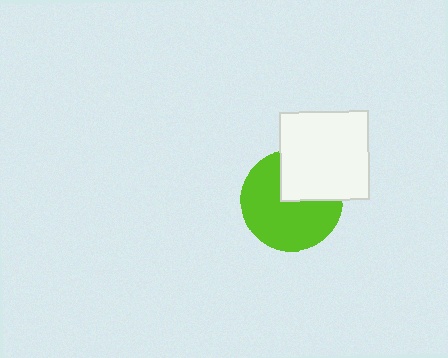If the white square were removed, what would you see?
You would see the complete lime circle.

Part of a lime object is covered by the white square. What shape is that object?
It is a circle.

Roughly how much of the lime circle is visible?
Most of it is visible (roughly 67%).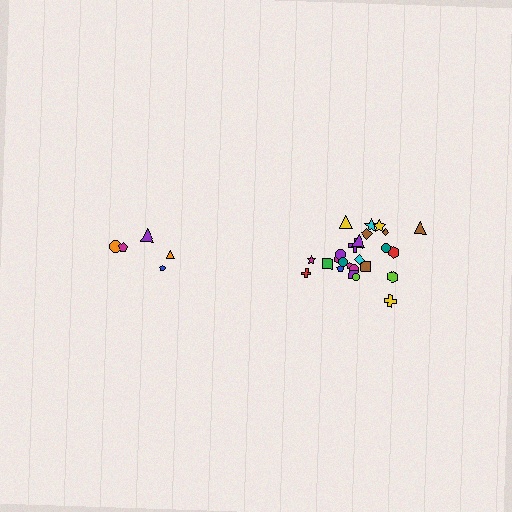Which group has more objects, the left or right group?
The right group.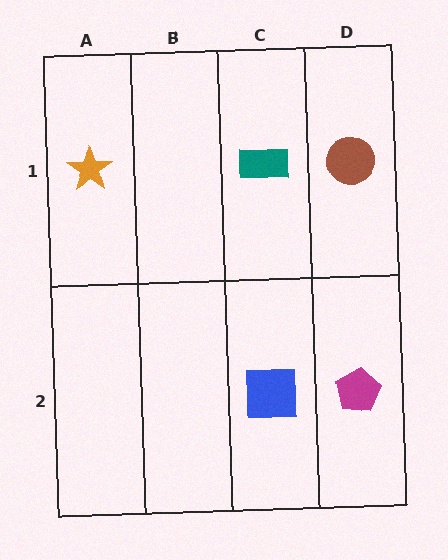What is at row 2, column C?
A blue square.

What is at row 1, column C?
A teal rectangle.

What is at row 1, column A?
An orange star.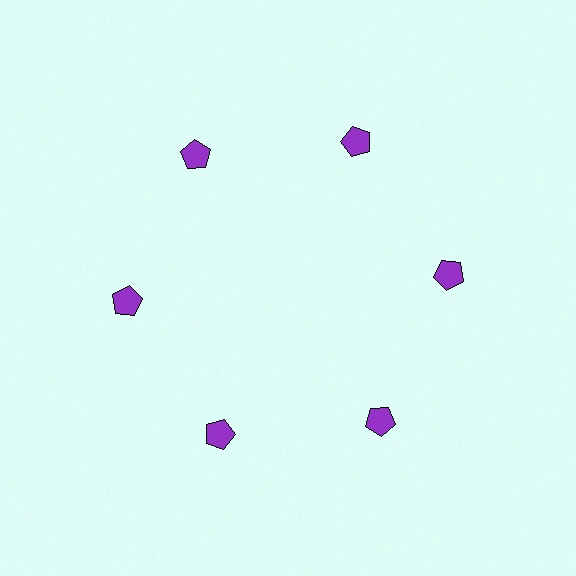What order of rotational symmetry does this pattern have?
This pattern has 6-fold rotational symmetry.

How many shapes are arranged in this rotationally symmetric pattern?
There are 6 shapes, arranged in 6 groups of 1.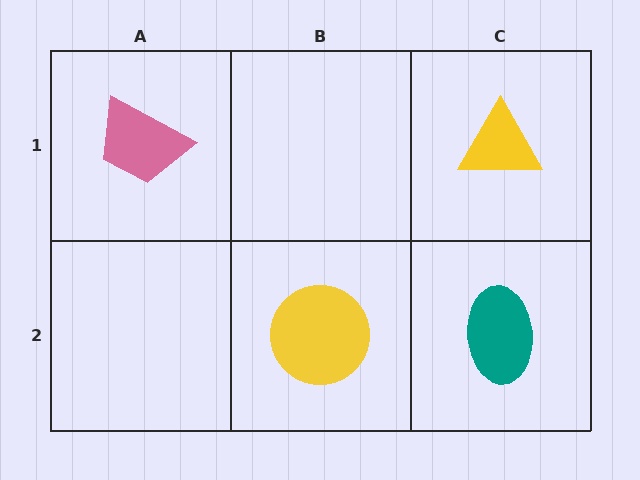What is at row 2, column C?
A teal ellipse.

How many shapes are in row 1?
2 shapes.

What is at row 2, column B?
A yellow circle.